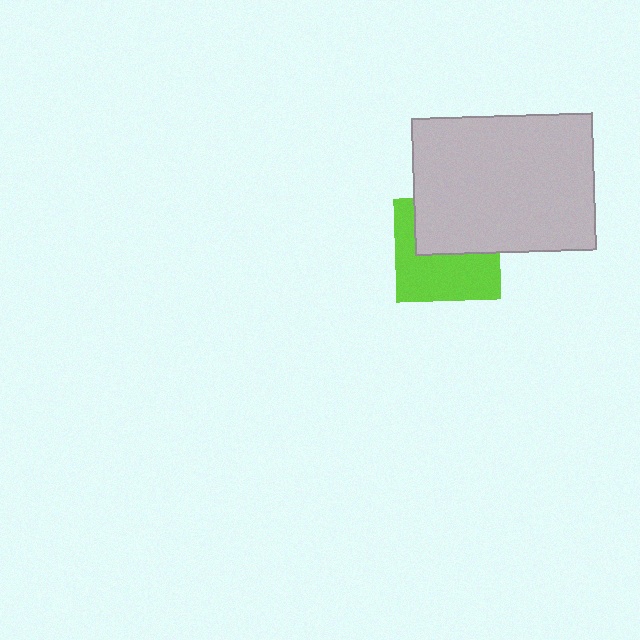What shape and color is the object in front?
The object in front is a light gray rectangle.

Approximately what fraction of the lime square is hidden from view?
Roughly 45% of the lime square is hidden behind the light gray rectangle.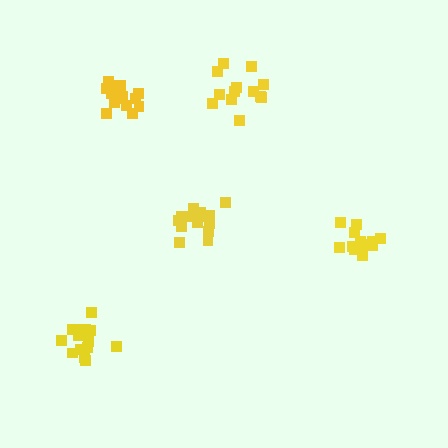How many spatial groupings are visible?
There are 5 spatial groupings.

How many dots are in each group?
Group 1: 15 dots, Group 2: 14 dots, Group 3: 13 dots, Group 4: 16 dots, Group 5: 13 dots (71 total).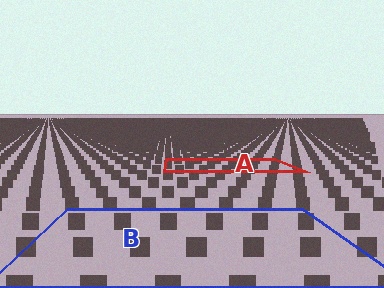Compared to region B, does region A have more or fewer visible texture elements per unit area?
Region A has more texture elements per unit area — they are packed more densely because it is farther away.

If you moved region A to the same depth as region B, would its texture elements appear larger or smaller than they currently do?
They would appear larger. At a closer depth, the same texture elements are projected at a bigger on-screen size.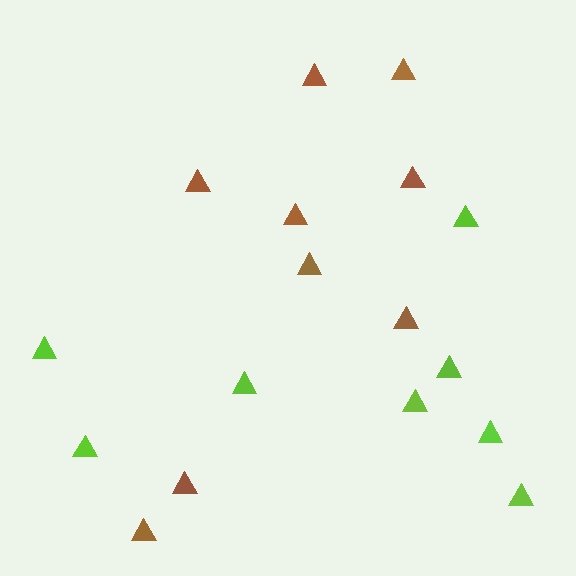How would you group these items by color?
There are 2 groups: one group of brown triangles (9) and one group of lime triangles (8).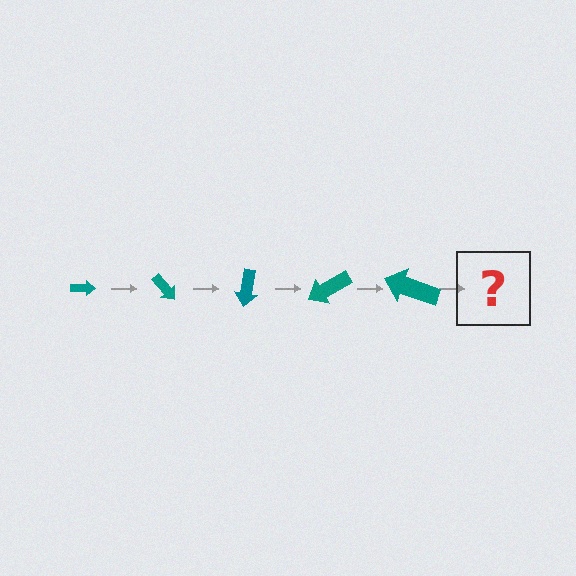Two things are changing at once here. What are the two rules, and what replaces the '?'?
The two rules are that the arrow grows larger each step and it rotates 50 degrees each step. The '?' should be an arrow, larger than the previous one and rotated 250 degrees from the start.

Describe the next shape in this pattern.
It should be an arrow, larger than the previous one and rotated 250 degrees from the start.